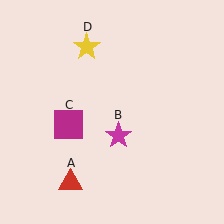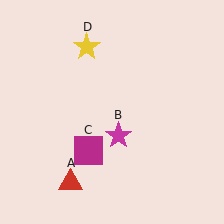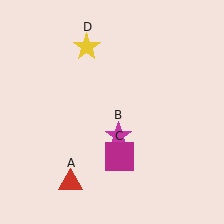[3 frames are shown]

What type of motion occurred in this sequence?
The magenta square (object C) rotated counterclockwise around the center of the scene.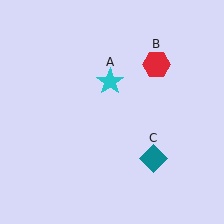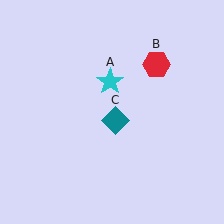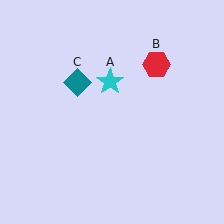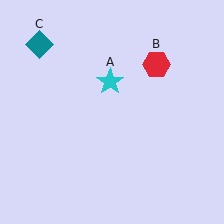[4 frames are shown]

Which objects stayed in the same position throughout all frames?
Cyan star (object A) and red hexagon (object B) remained stationary.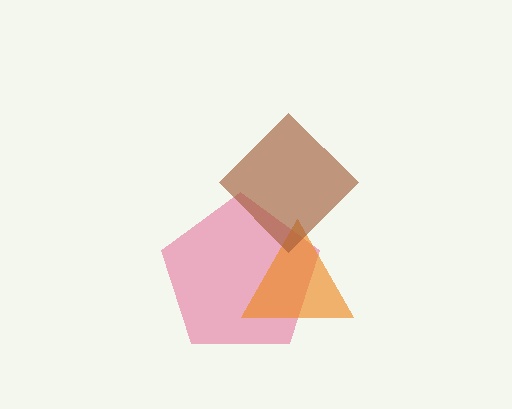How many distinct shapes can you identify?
There are 3 distinct shapes: a pink pentagon, an orange triangle, a brown diamond.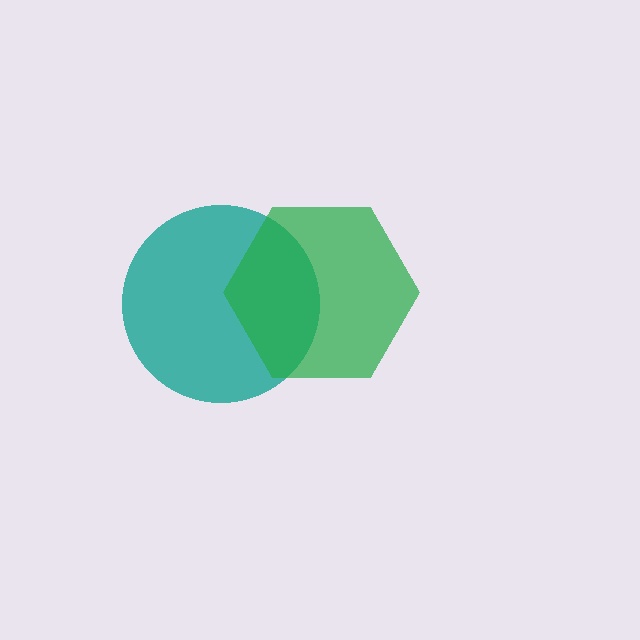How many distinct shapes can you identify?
There are 2 distinct shapes: a teal circle, a green hexagon.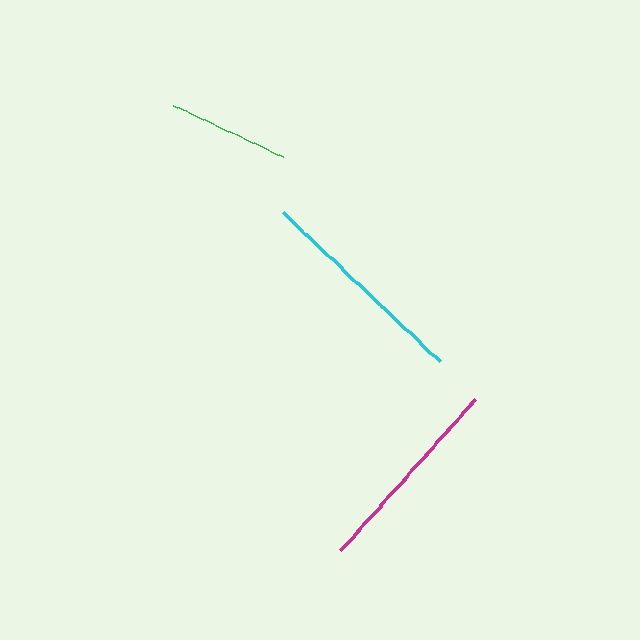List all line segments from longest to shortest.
From longest to shortest: cyan, magenta, green.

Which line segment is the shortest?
The green line is the shortest at approximately 122 pixels.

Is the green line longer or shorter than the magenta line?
The magenta line is longer than the green line.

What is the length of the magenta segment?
The magenta segment is approximately 203 pixels long.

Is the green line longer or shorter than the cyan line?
The cyan line is longer than the green line.